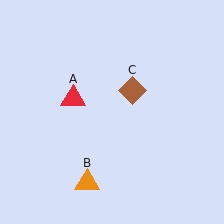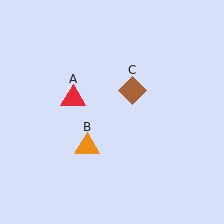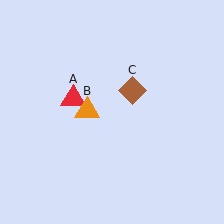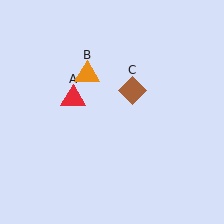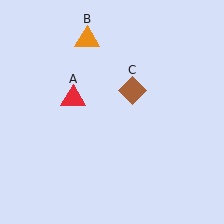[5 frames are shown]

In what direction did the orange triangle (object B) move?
The orange triangle (object B) moved up.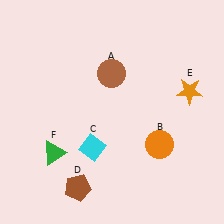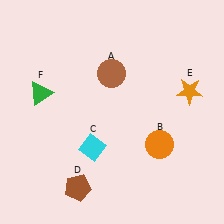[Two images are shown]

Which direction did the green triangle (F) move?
The green triangle (F) moved up.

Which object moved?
The green triangle (F) moved up.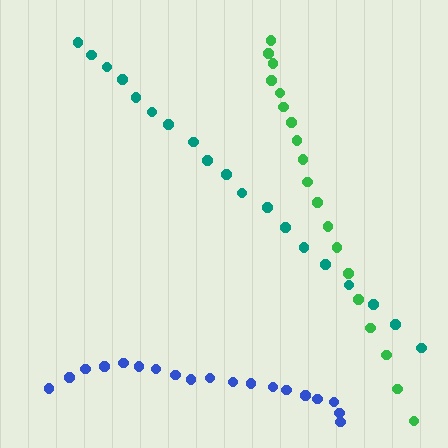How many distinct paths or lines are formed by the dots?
There are 3 distinct paths.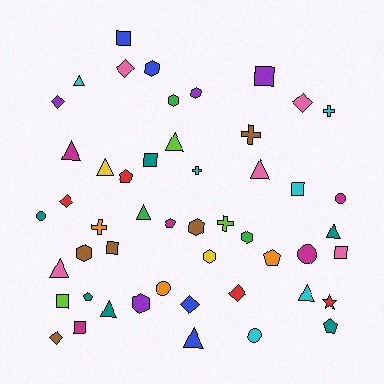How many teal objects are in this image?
There are 6 teal objects.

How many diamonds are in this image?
There are 7 diamonds.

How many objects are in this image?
There are 50 objects.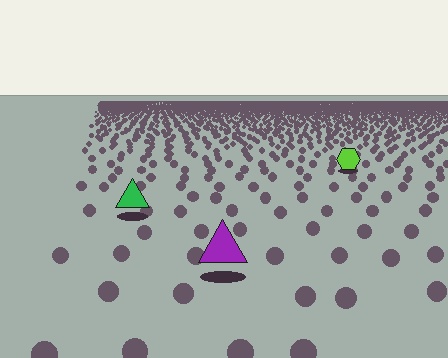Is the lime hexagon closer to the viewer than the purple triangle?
No. The purple triangle is closer — you can tell from the texture gradient: the ground texture is coarser near it.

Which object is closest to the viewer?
The purple triangle is closest. The texture marks near it are larger and more spread out.